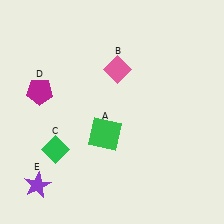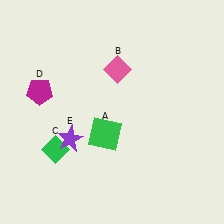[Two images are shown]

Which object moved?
The purple star (E) moved up.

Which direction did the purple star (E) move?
The purple star (E) moved up.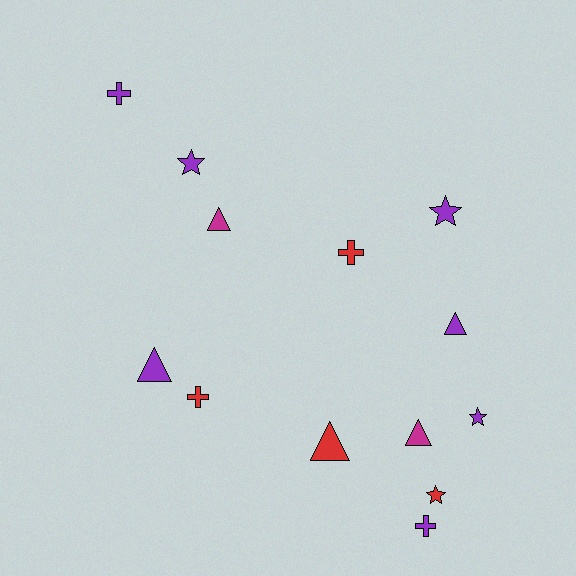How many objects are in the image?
There are 13 objects.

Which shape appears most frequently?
Triangle, with 5 objects.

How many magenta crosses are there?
There are no magenta crosses.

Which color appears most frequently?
Purple, with 7 objects.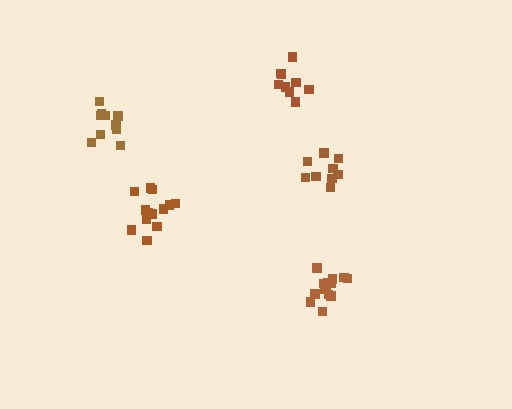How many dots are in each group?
Group 1: 10 dots, Group 2: 9 dots, Group 3: 9 dots, Group 4: 14 dots, Group 5: 14 dots (56 total).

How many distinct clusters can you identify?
There are 5 distinct clusters.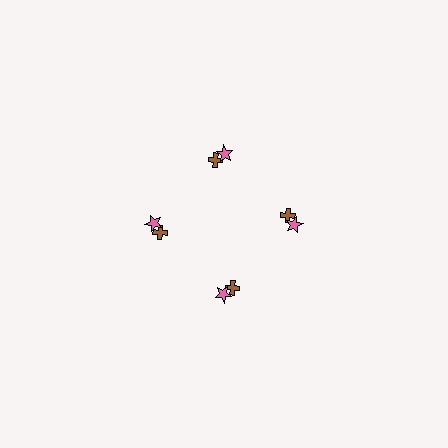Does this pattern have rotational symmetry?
Yes, this pattern has 4-fold rotational symmetry. It looks the same after rotating 90 degrees around the center.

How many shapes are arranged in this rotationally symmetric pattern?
There are 8 shapes, arranged in 4 groups of 2.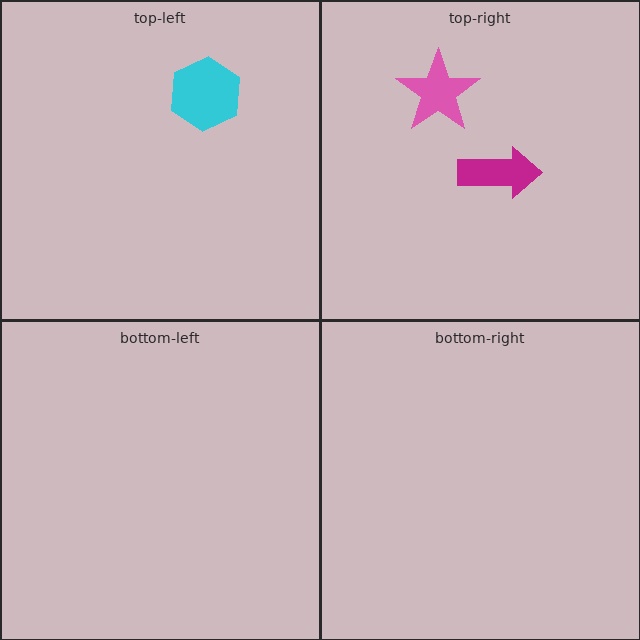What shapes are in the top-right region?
The pink star, the magenta arrow.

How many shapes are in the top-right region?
2.